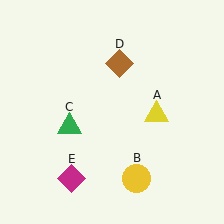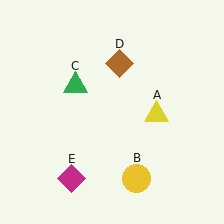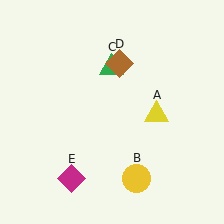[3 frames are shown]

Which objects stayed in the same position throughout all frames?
Yellow triangle (object A) and yellow circle (object B) and brown diamond (object D) and magenta diamond (object E) remained stationary.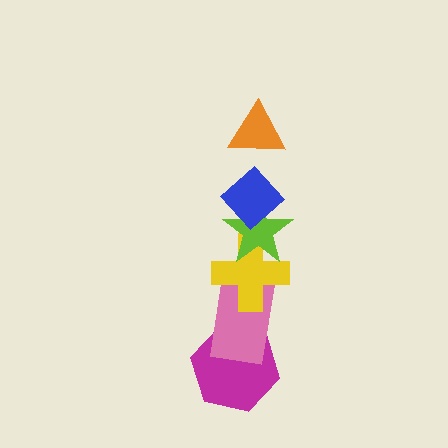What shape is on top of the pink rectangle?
The yellow cross is on top of the pink rectangle.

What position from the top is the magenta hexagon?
The magenta hexagon is 6th from the top.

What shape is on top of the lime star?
The blue diamond is on top of the lime star.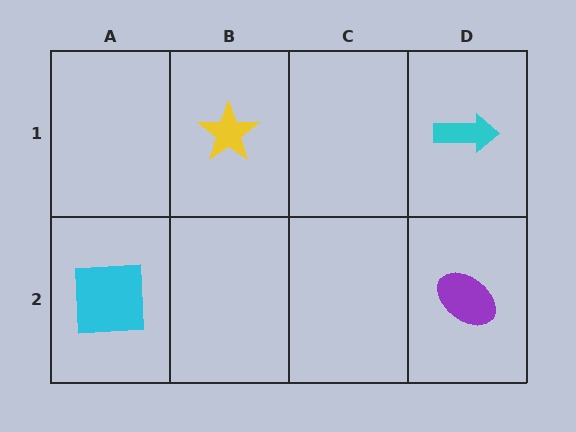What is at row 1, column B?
A yellow star.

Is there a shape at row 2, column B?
No, that cell is empty.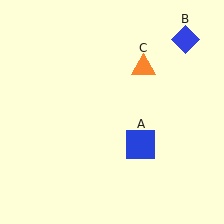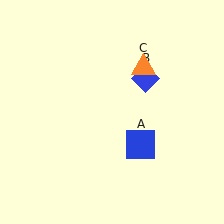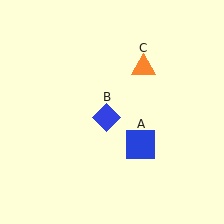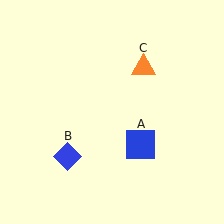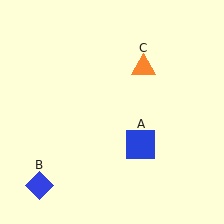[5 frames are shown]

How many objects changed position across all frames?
1 object changed position: blue diamond (object B).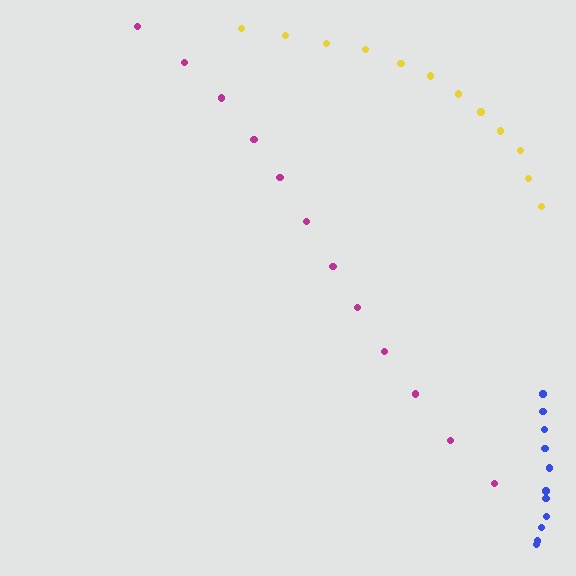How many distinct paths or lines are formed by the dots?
There are 3 distinct paths.